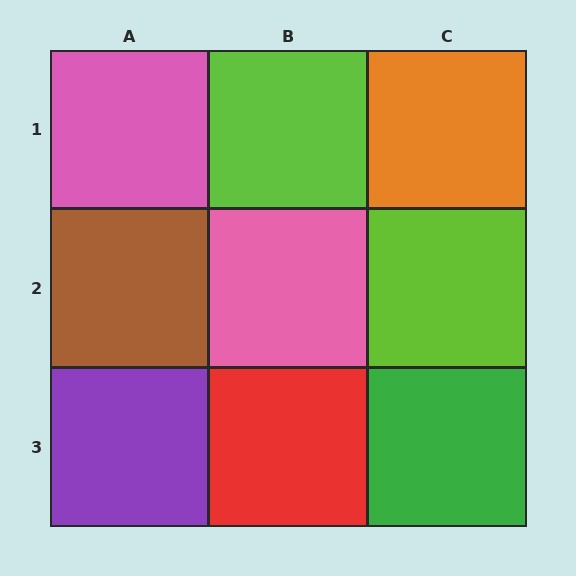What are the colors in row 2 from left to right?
Brown, pink, lime.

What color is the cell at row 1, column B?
Lime.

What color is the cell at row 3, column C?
Green.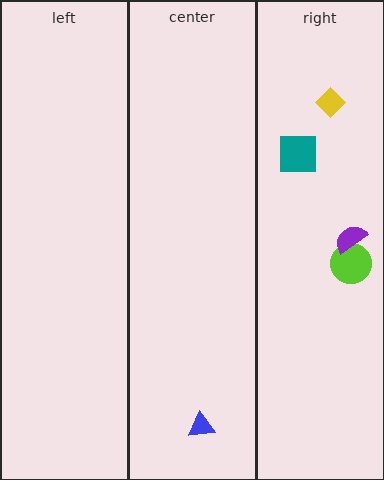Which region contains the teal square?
The right region.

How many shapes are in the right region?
4.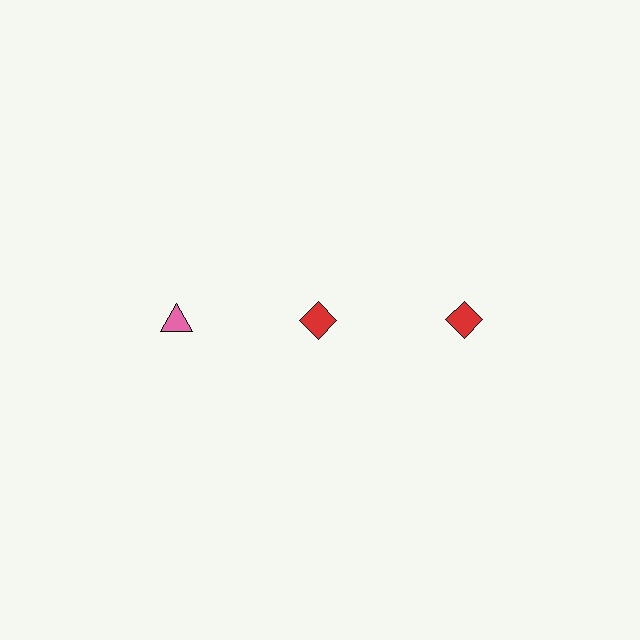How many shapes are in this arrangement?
There are 3 shapes arranged in a grid pattern.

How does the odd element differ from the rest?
It differs in both color (pink instead of red) and shape (triangle instead of diamond).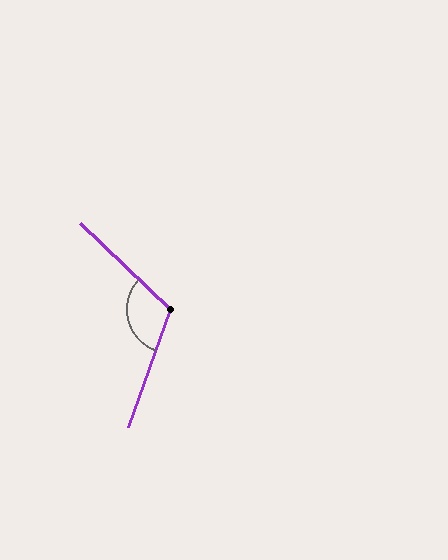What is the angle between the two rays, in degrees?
Approximately 113 degrees.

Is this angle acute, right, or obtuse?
It is obtuse.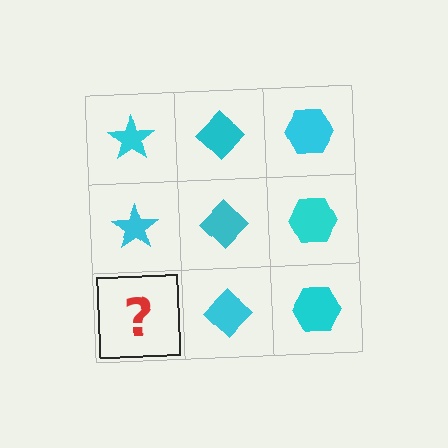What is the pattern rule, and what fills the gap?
The rule is that each column has a consistent shape. The gap should be filled with a cyan star.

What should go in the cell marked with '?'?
The missing cell should contain a cyan star.